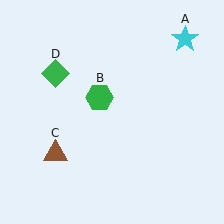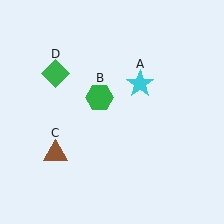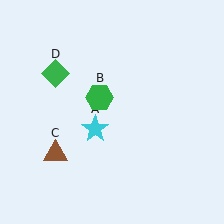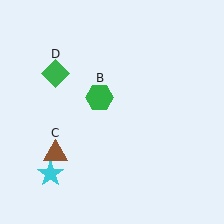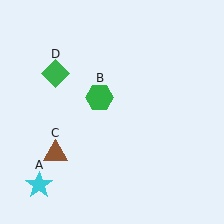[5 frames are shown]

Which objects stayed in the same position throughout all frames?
Green hexagon (object B) and brown triangle (object C) and green diamond (object D) remained stationary.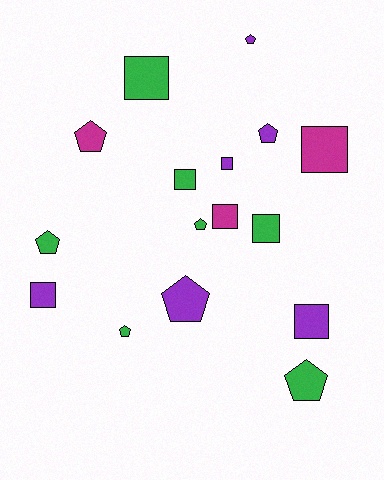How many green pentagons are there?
There are 4 green pentagons.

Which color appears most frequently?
Green, with 7 objects.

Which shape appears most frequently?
Pentagon, with 8 objects.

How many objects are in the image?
There are 16 objects.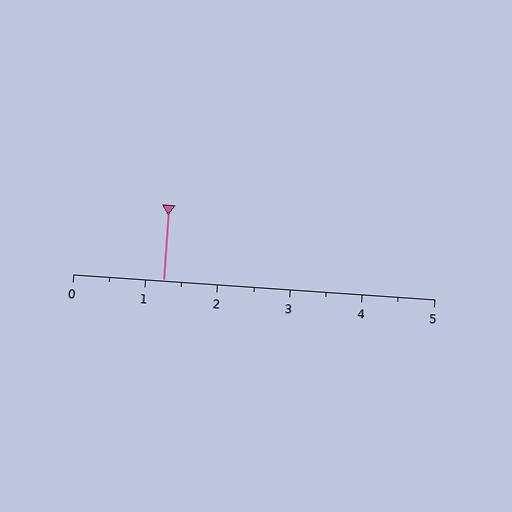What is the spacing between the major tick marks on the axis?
The major ticks are spaced 1 apart.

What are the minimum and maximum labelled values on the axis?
The axis runs from 0 to 5.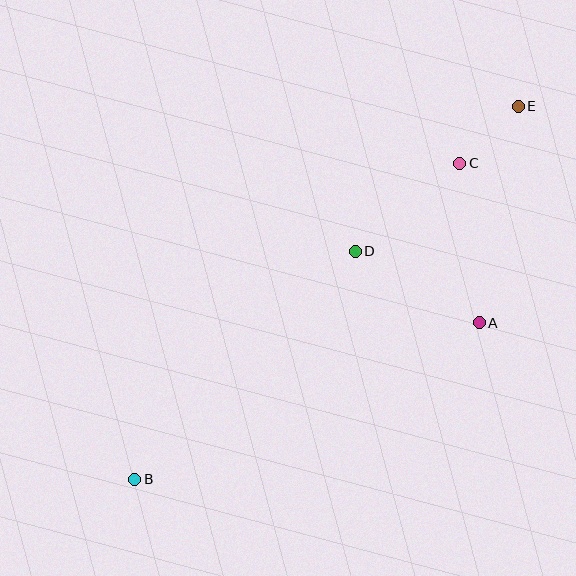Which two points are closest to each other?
Points C and E are closest to each other.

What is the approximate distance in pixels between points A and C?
The distance between A and C is approximately 161 pixels.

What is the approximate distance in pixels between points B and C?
The distance between B and C is approximately 453 pixels.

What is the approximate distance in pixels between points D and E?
The distance between D and E is approximately 218 pixels.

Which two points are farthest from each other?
Points B and E are farthest from each other.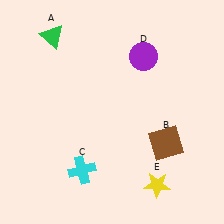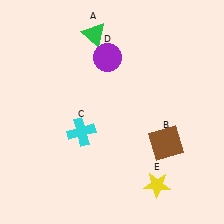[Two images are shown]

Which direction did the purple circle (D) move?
The purple circle (D) moved left.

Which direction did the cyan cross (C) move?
The cyan cross (C) moved up.